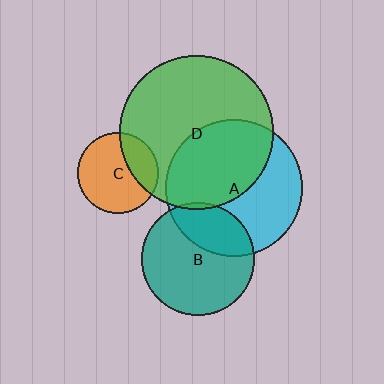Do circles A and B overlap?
Yes.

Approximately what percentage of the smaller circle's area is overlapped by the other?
Approximately 30%.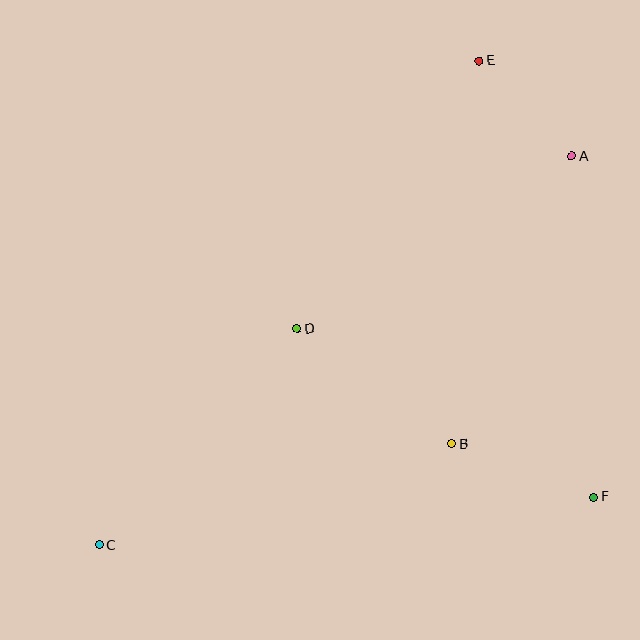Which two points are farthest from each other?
Points C and E are farthest from each other.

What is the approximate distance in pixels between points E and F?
The distance between E and F is approximately 451 pixels.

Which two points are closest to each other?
Points A and E are closest to each other.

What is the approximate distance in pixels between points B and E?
The distance between B and E is approximately 385 pixels.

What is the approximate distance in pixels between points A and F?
The distance between A and F is approximately 342 pixels.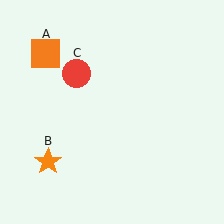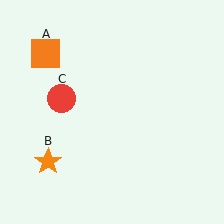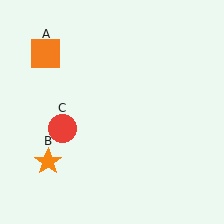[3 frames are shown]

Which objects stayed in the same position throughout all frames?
Orange square (object A) and orange star (object B) remained stationary.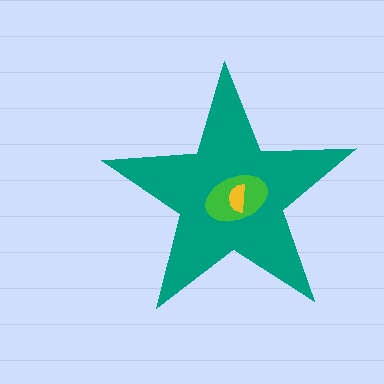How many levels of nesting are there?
3.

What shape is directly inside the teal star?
The green ellipse.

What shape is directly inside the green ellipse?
The yellow semicircle.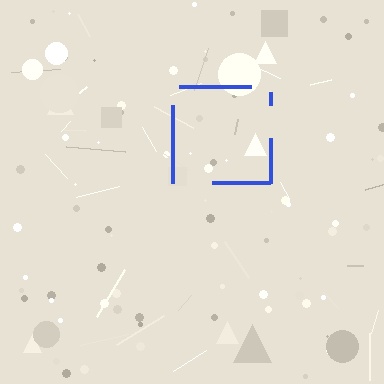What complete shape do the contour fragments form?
The contour fragments form a square.